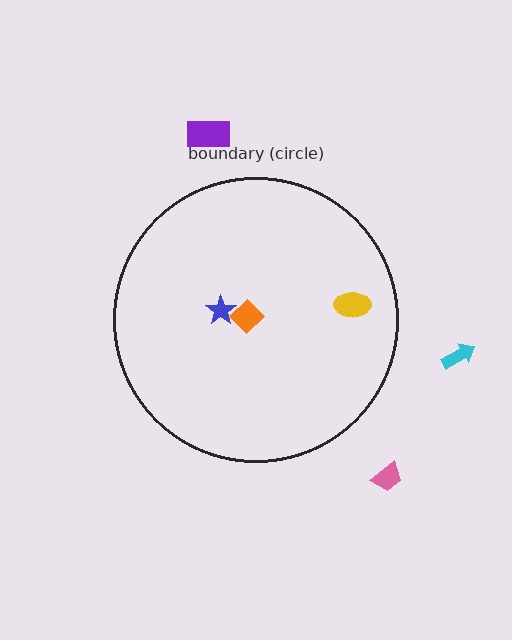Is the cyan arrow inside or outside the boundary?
Outside.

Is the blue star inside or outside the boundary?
Inside.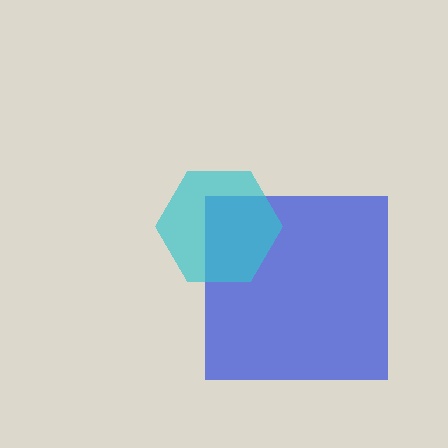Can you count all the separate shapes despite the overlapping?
Yes, there are 2 separate shapes.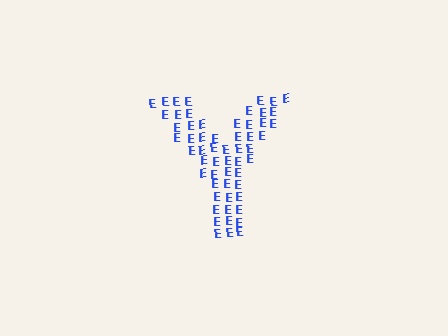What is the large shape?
The large shape is the letter Y.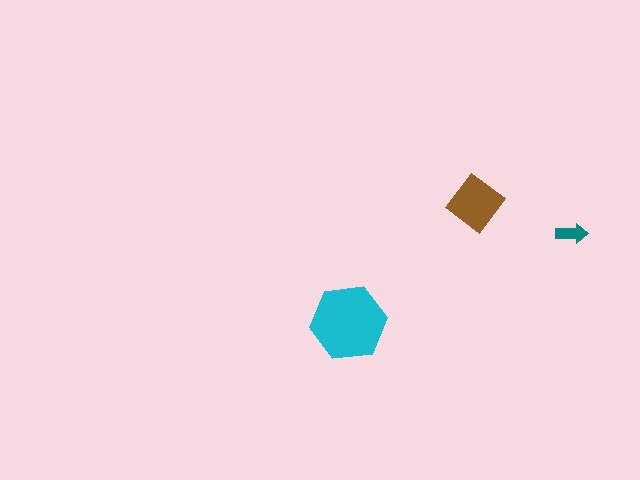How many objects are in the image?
There are 3 objects in the image.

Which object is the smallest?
The teal arrow.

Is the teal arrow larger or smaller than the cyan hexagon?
Smaller.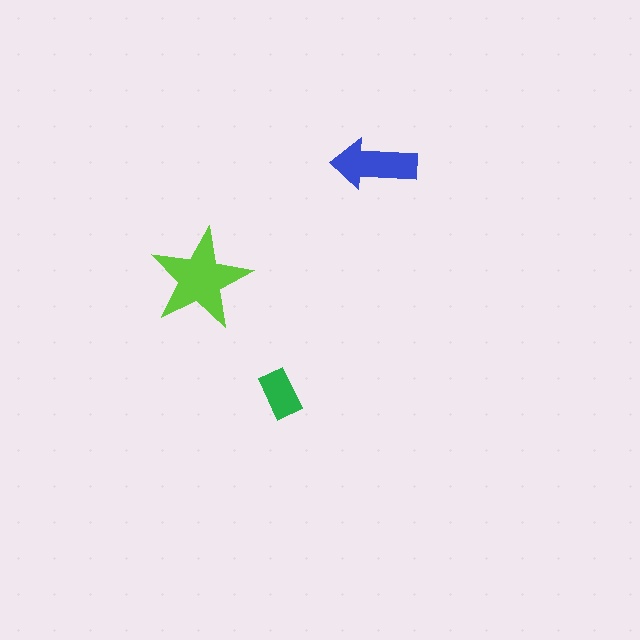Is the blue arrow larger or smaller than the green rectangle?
Larger.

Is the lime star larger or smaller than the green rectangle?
Larger.